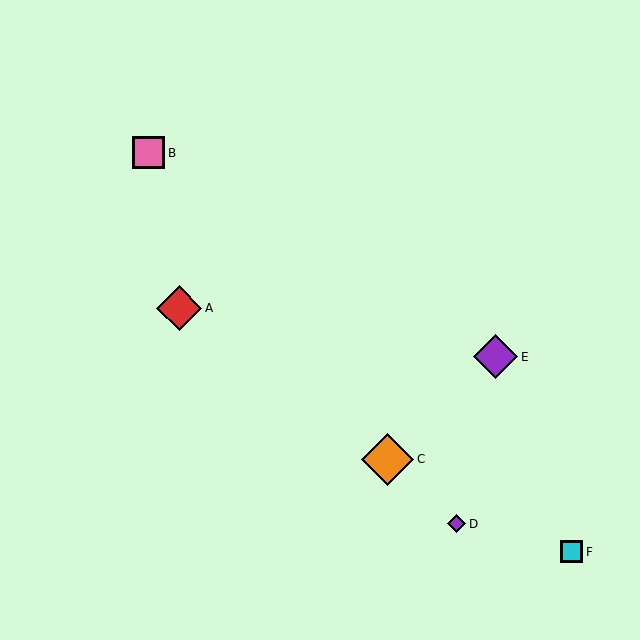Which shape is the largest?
The orange diamond (labeled C) is the largest.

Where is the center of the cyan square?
The center of the cyan square is at (572, 552).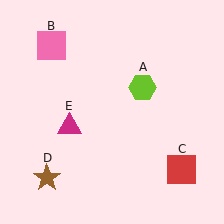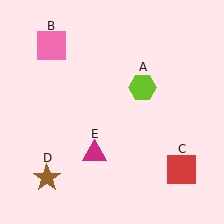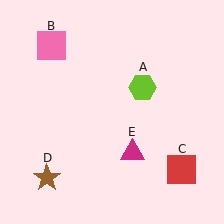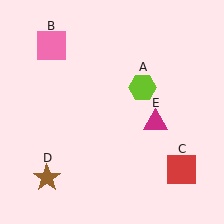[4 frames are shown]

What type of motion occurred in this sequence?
The magenta triangle (object E) rotated counterclockwise around the center of the scene.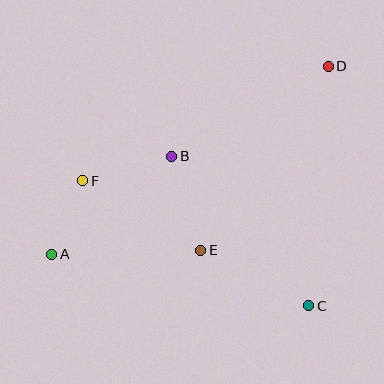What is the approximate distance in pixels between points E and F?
The distance between E and F is approximately 137 pixels.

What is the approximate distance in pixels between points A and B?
The distance between A and B is approximately 155 pixels.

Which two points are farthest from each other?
Points A and D are farthest from each other.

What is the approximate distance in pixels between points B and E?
The distance between B and E is approximately 98 pixels.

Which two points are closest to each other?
Points A and F are closest to each other.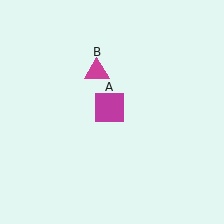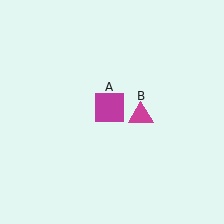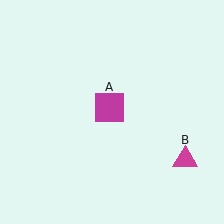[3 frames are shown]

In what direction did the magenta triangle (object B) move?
The magenta triangle (object B) moved down and to the right.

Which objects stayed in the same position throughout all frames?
Magenta square (object A) remained stationary.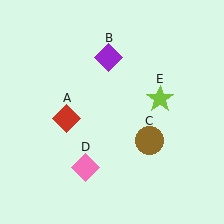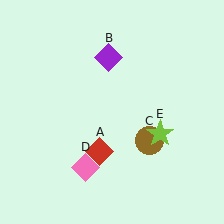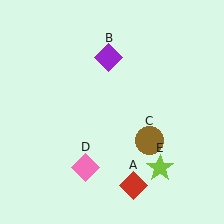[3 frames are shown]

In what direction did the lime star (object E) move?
The lime star (object E) moved down.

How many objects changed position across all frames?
2 objects changed position: red diamond (object A), lime star (object E).